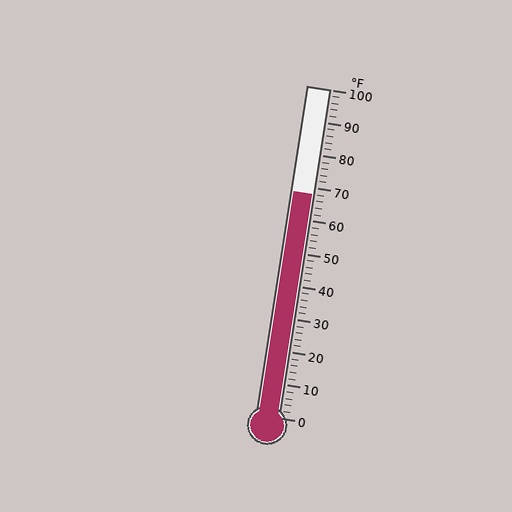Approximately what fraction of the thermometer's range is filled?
The thermometer is filled to approximately 70% of its range.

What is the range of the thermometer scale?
The thermometer scale ranges from 0°F to 100°F.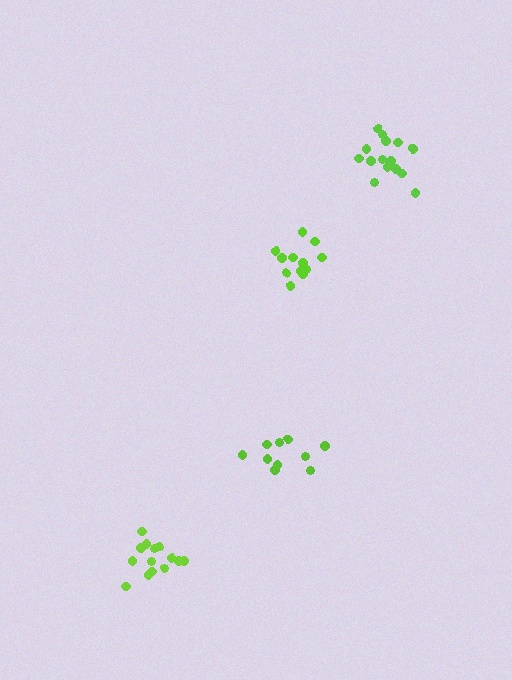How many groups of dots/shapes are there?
There are 4 groups.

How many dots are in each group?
Group 1: 12 dots, Group 2: 10 dots, Group 3: 14 dots, Group 4: 15 dots (51 total).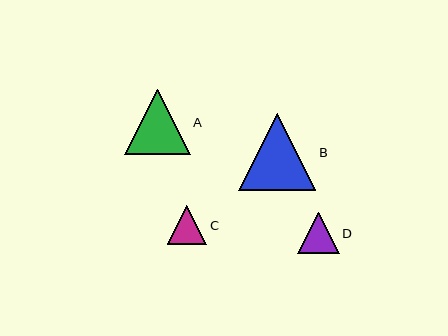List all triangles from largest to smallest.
From largest to smallest: B, A, D, C.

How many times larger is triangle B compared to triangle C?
Triangle B is approximately 2.0 times the size of triangle C.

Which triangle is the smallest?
Triangle C is the smallest with a size of approximately 39 pixels.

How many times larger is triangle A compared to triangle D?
Triangle A is approximately 1.6 times the size of triangle D.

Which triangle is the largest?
Triangle B is the largest with a size of approximately 78 pixels.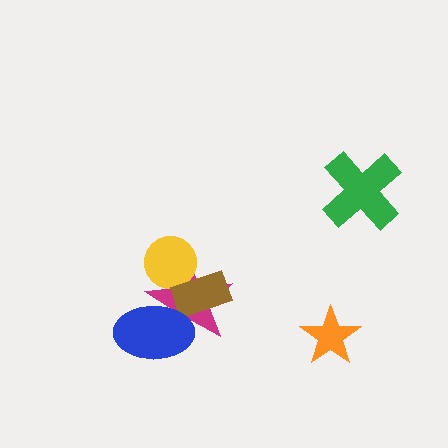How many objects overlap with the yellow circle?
2 objects overlap with the yellow circle.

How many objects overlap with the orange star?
0 objects overlap with the orange star.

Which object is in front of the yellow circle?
The brown rectangle is in front of the yellow circle.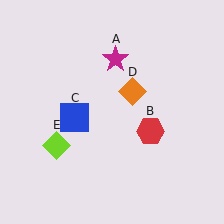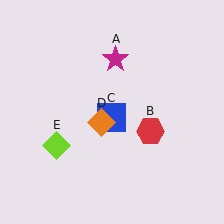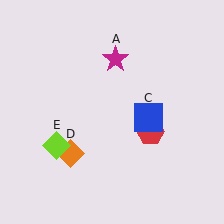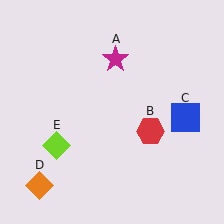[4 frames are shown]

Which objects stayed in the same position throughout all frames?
Magenta star (object A) and red hexagon (object B) and lime diamond (object E) remained stationary.